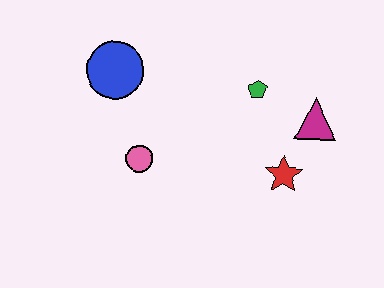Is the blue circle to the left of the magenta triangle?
Yes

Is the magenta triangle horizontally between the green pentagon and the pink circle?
No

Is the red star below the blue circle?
Yes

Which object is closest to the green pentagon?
The magenta triangle is closest to the green pentagon.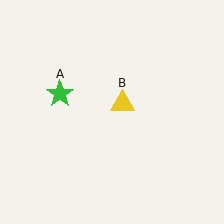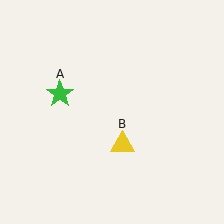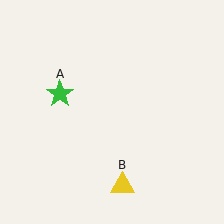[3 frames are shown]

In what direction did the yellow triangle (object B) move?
The yellow triangle (object B) moved down.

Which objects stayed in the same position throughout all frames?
Green star (object A) remained stationary.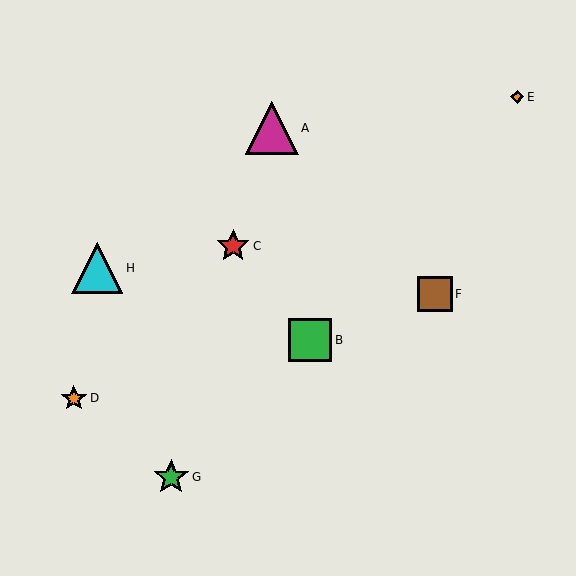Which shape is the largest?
The magenta triangle (labeled A) is the largest.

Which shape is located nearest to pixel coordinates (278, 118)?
The magenta triangle (labeled A) at (272, 128) is nearest to that location.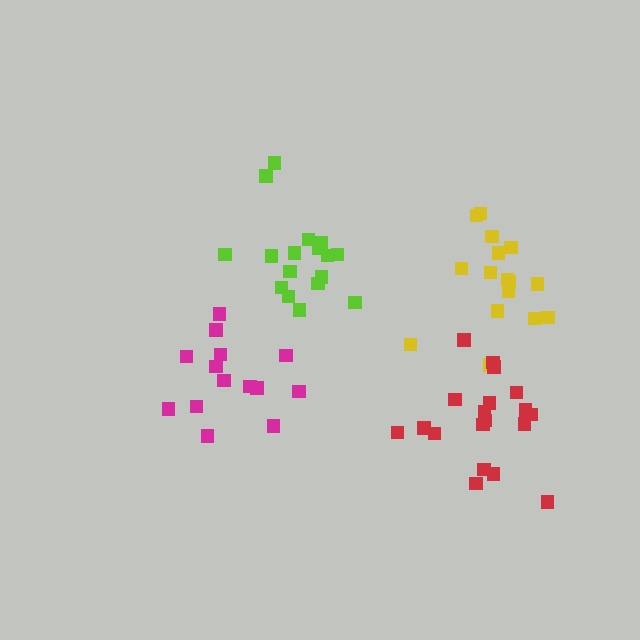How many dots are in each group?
Group 1: 14 dots, Group 2: 17 dots, Group 3: 16 dots, Group 4: 19 dots (66 total).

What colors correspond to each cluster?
The clusters are colored: magenta, lime, yellow, red.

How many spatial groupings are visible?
There are 4 spatial groupings.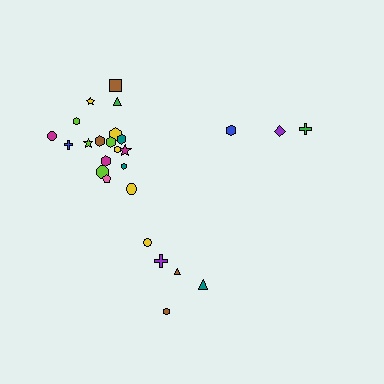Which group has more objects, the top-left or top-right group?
The top-left group.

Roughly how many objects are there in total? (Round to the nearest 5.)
Roughly 25 objects in total.